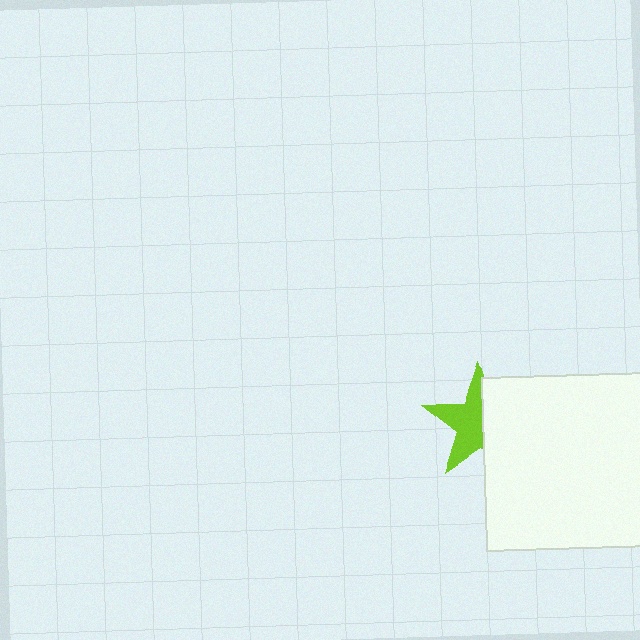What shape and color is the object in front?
The object in front is a white square.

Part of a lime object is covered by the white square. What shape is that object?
It is a star.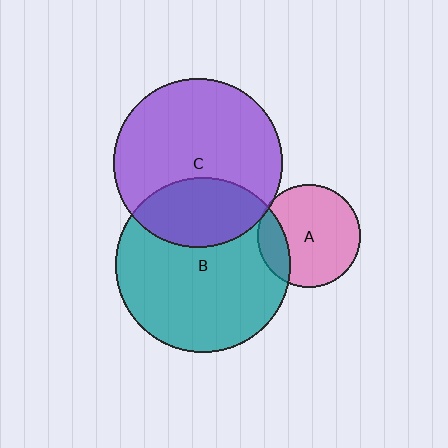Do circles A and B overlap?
Yes.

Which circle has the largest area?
Circle B (teal).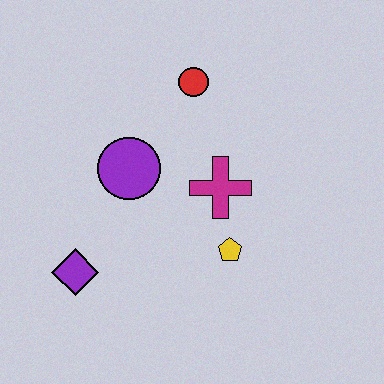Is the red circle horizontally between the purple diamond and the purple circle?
No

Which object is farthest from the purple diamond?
The red circle is farthest from the purple diamond.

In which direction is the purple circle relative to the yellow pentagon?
The purple circle is to the left of the yellow pentagon.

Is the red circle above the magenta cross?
Yes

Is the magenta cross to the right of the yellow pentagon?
No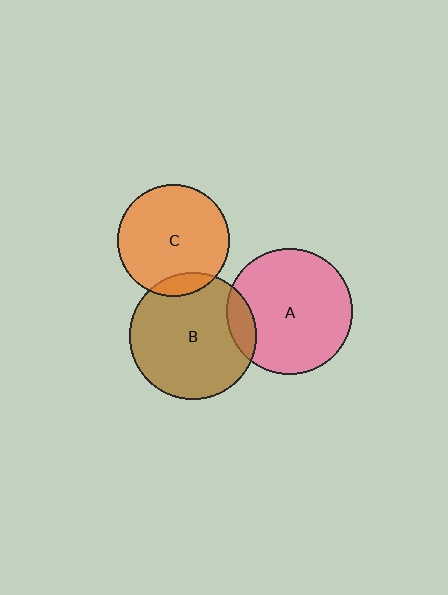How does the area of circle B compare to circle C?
Approximately 1.3 times.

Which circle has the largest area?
Circle B (brown).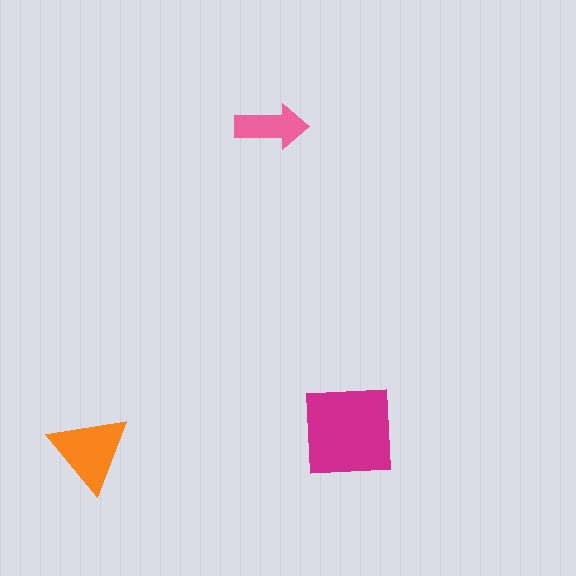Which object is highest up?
The pink arrow is topmost.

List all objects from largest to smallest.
The magenta square, the orange triangle, the pink arrow.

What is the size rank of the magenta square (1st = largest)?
1st.